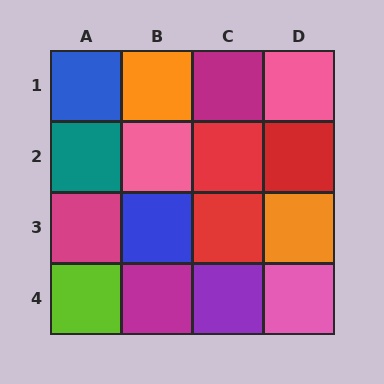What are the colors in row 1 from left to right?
Blue, orange, magenta, pink.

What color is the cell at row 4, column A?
Lime.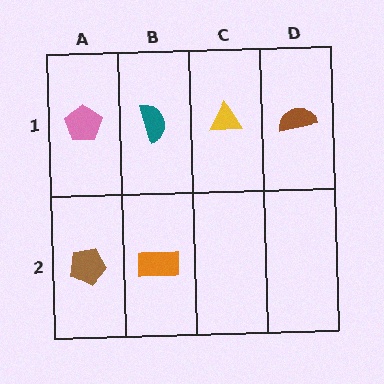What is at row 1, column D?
A brown semicircle.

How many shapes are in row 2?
2 shapes.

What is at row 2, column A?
A brown pentagon.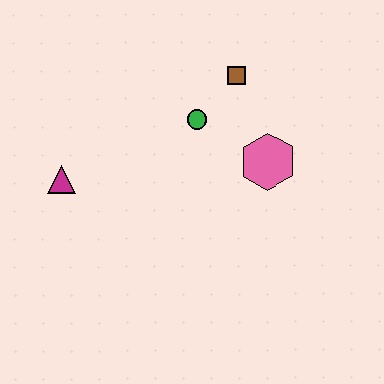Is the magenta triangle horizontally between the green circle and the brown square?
No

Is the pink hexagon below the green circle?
Yes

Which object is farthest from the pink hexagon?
The magenta triangle is farthest from the pink hexagon.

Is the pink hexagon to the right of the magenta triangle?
Yes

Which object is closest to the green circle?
The brown square is closest to the green circle.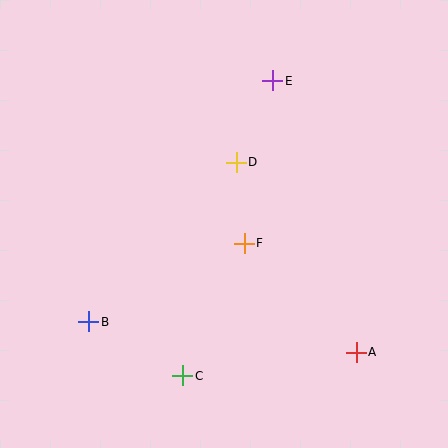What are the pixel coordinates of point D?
Point D is at (236, 162).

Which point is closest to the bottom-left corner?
Point B is closest to the bottom-left corner.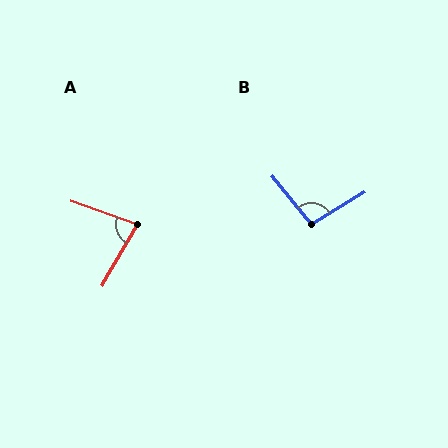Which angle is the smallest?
A, at approximately 80 degrees.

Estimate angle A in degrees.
Approximately 80 degrees.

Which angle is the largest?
B, at approximately 98 degrees.